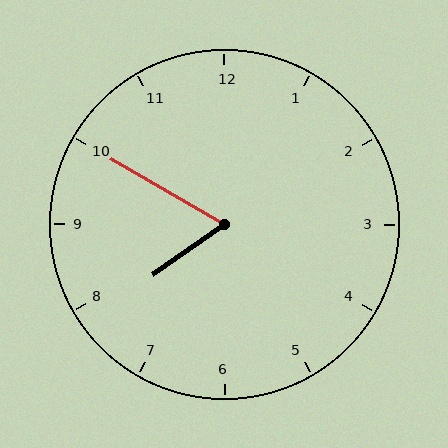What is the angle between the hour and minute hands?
Approximately 65 degrees.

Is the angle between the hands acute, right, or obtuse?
It is acute.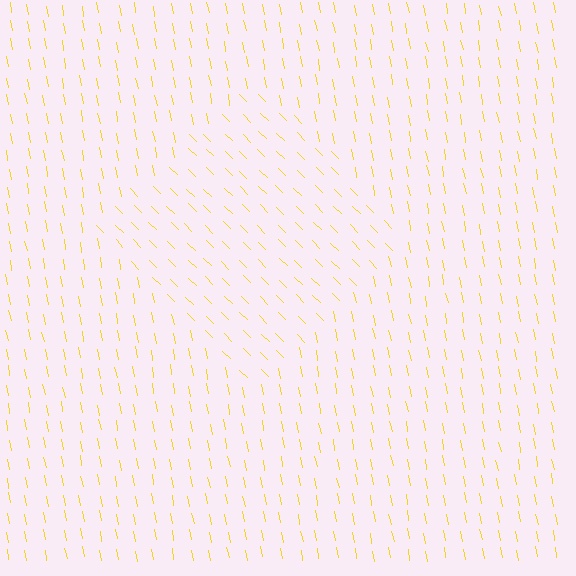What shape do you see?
I see a diamond.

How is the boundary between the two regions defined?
The boundary is defined purely by a change in line orientation (approximately 34 degrees difference). All lines are the same color and thickness.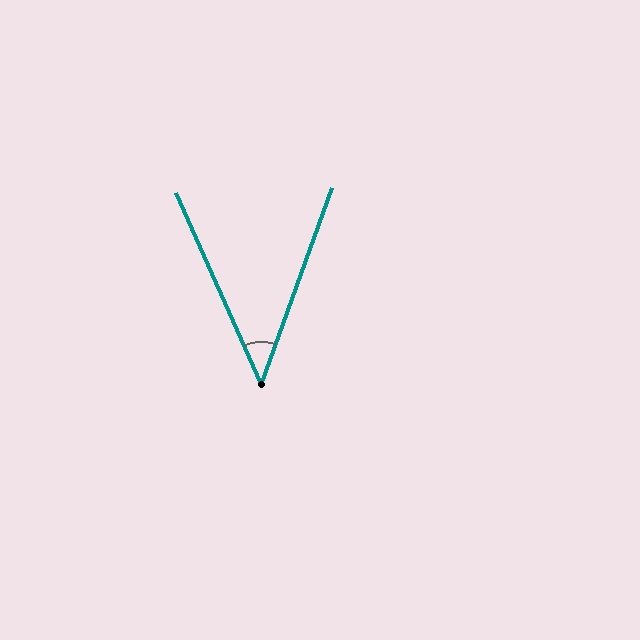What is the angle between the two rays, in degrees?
Approximately 44 degrees.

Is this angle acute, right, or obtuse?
It is acute.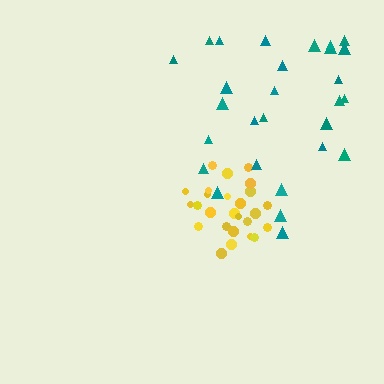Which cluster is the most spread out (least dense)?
Teal.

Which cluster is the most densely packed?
Yellow.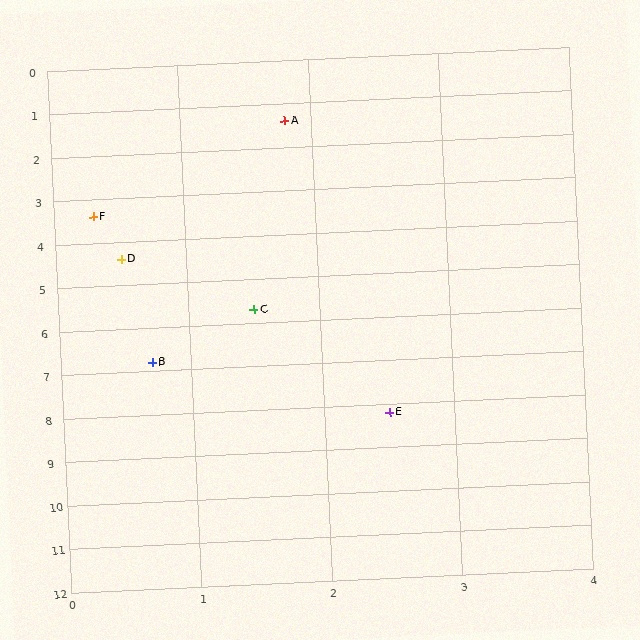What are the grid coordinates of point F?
Point F is at approximately (0.3, 3.4).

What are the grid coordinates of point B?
Point B is at approximately (0.7, 6.8).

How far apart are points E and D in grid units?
Points E and D are about 4.3 grid units apart.